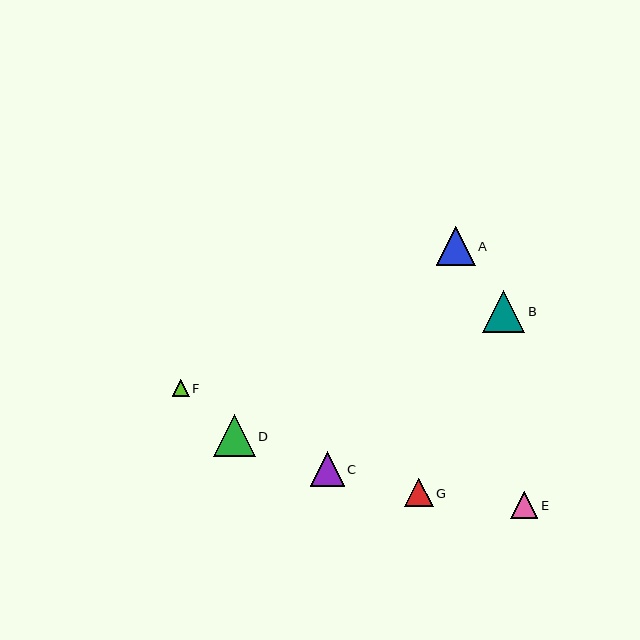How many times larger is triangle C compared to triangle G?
Triangle C is approximately 1.2 times the size of triangle G.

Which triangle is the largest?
Triangle B is the largest with a size of approximately 42 pixels.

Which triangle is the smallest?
Triangle F is the smallest with a size of approximately 17 pixels.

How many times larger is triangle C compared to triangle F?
Triangle C is approximately 2.1 times the size of triangle F.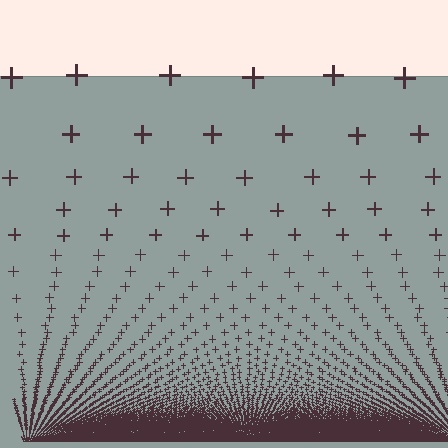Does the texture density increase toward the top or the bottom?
Density increases toward the bottom.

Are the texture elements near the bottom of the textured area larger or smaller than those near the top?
Smaller. The gradient is inverted — elements near the bottom are smaller and denser.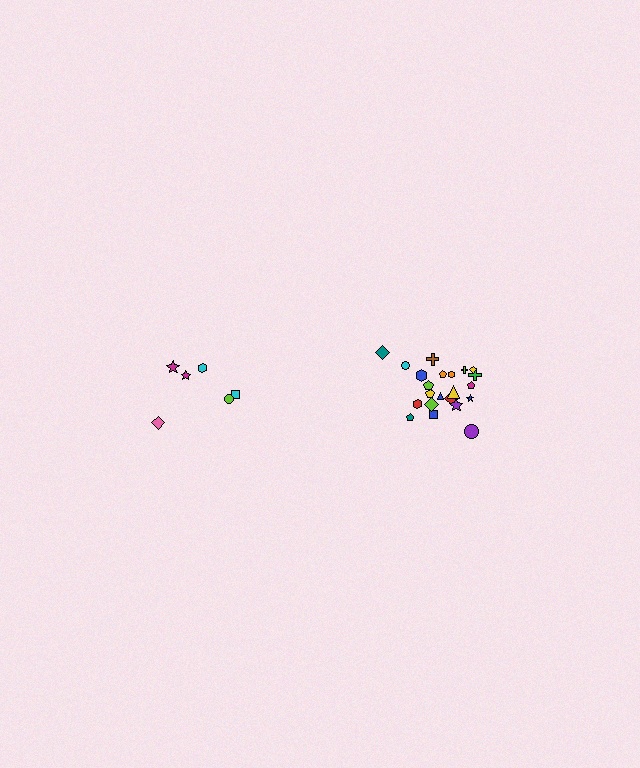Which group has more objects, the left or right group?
The right group.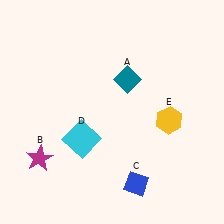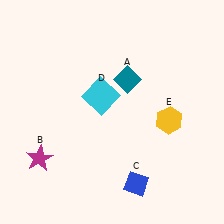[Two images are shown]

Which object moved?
The cyan square (D) moved up.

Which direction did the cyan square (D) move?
The cyan square (D) moved up.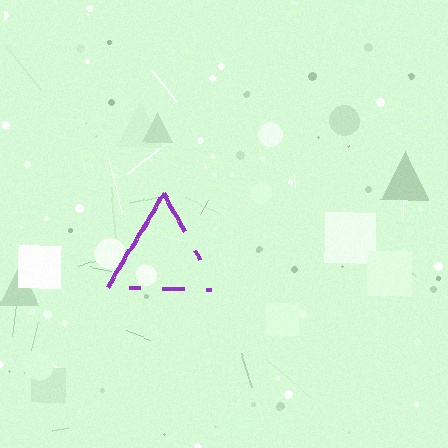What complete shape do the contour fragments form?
The contour fragments form a triangle.